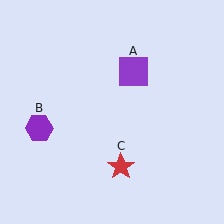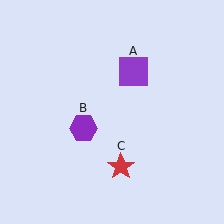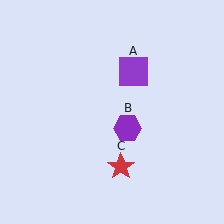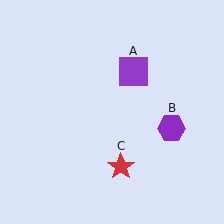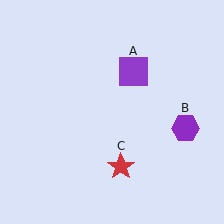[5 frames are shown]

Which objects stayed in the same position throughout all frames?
Purple square (object A) and red star (object C) remained stationary.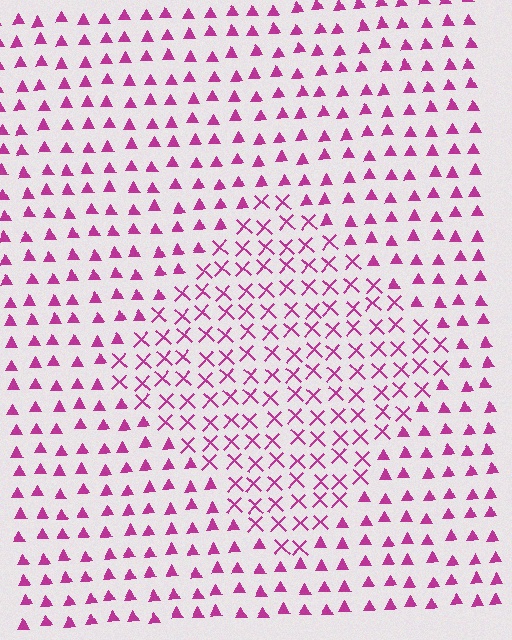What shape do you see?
I see a diamond.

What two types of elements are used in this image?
The image uses X marks inside the diamond region and triangles outside it.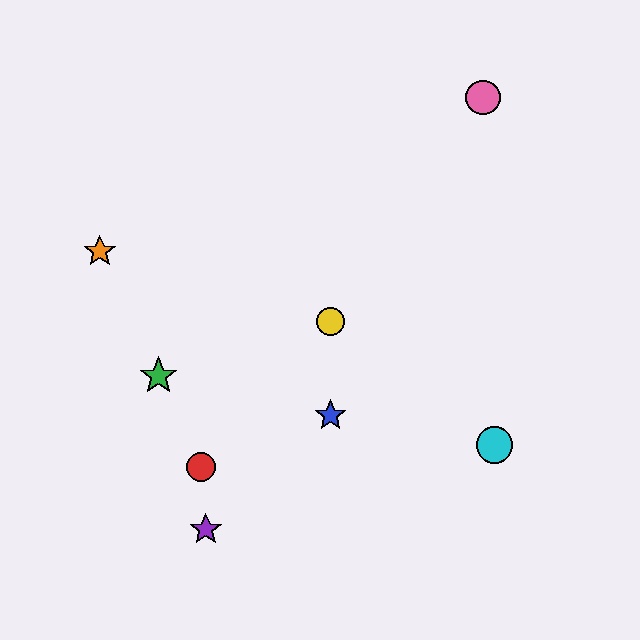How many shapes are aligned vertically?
2 shapes (the blue star, the yellow circle) are aligned vertically.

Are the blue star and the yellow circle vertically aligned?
Yes, both are at x≈331.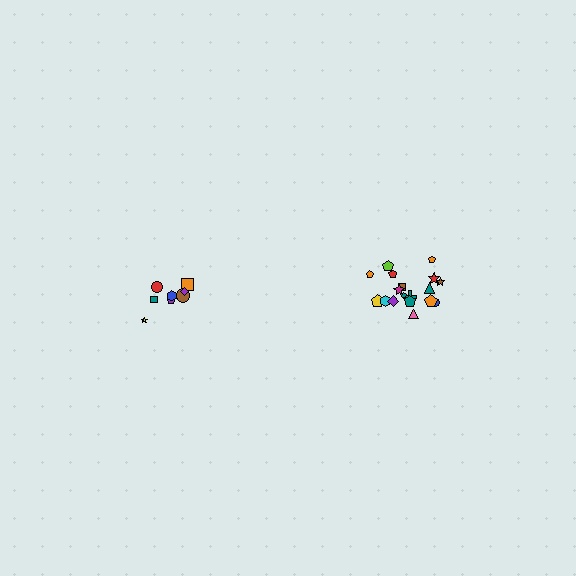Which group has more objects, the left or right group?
The right group.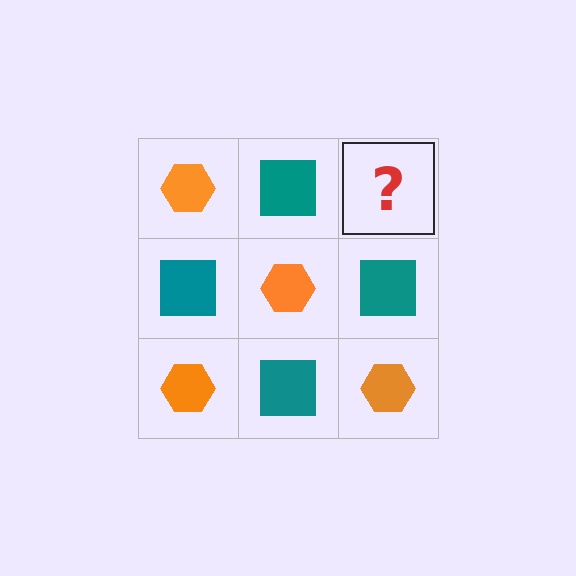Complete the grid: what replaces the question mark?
The question mark should be replaced with an orange hexagon.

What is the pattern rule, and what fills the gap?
The rule is that it alternates orange hexagon and teal square in a checkerboard pattern. The gap should be filled with an orange hexagon.